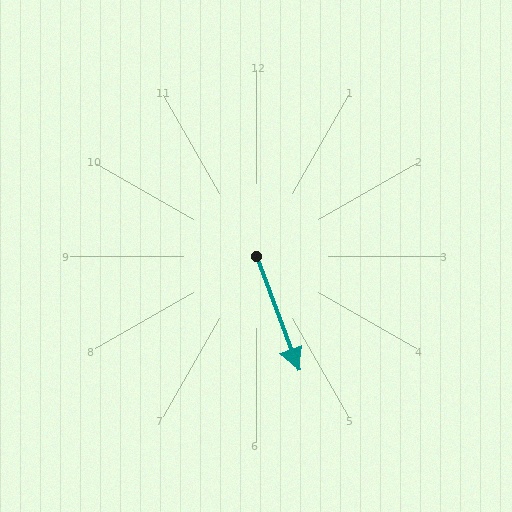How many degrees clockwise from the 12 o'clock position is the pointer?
Approximately 160 degrees.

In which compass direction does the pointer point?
South.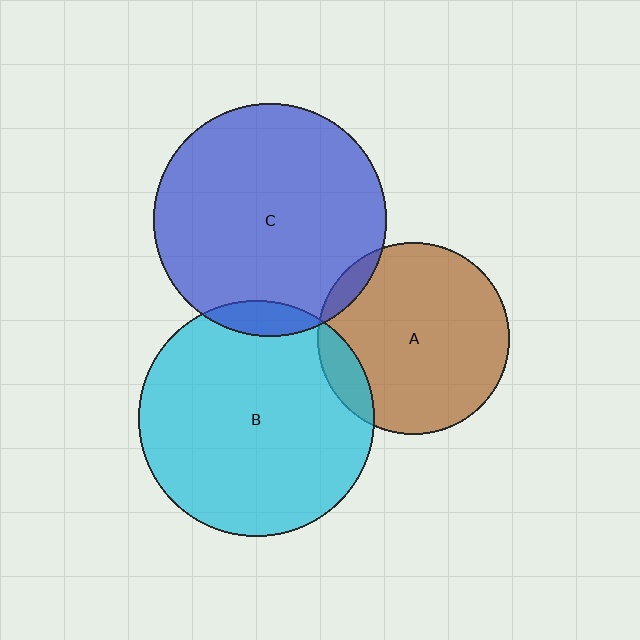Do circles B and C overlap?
Yes.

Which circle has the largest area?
Circle B (cyan).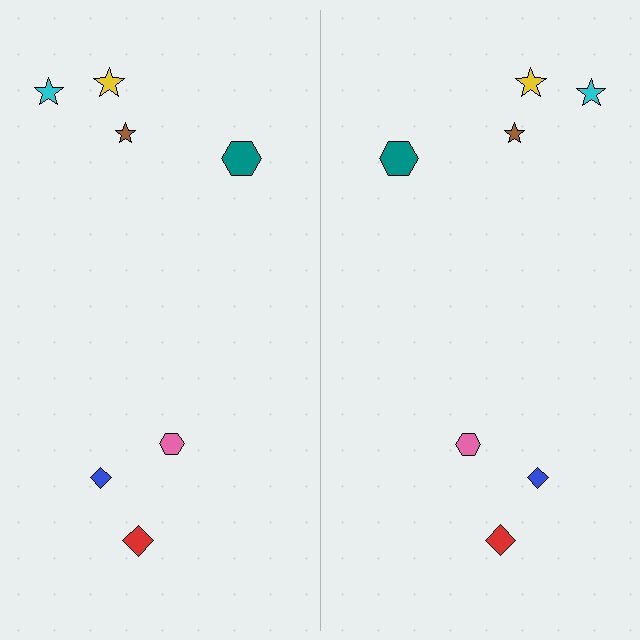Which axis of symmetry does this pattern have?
The pattern has a vertical axis of symmetry running through the center of the image.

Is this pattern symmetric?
Yes, this pattern has bilateral (reflection) symmetry.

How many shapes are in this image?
There are 14 shapes in this image.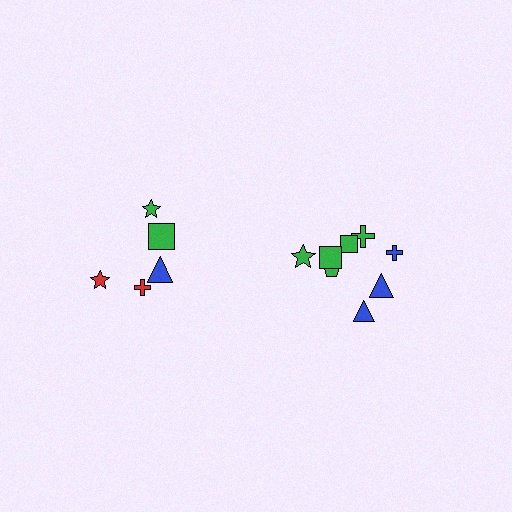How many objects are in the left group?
There are 5 objects.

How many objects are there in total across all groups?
There are 13 objects.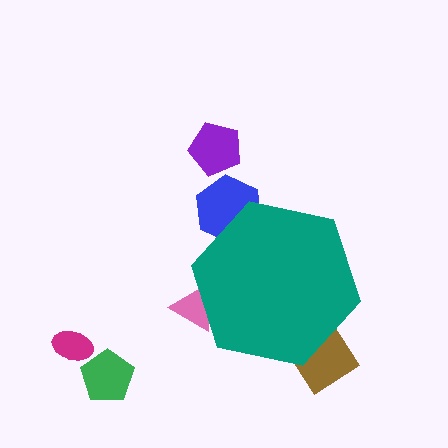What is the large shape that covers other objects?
A teal hexagon.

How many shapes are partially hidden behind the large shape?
3 shapes are partially hidden.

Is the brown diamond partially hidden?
Yes, the brown diamond is partially hidden behind the teal hexagon.